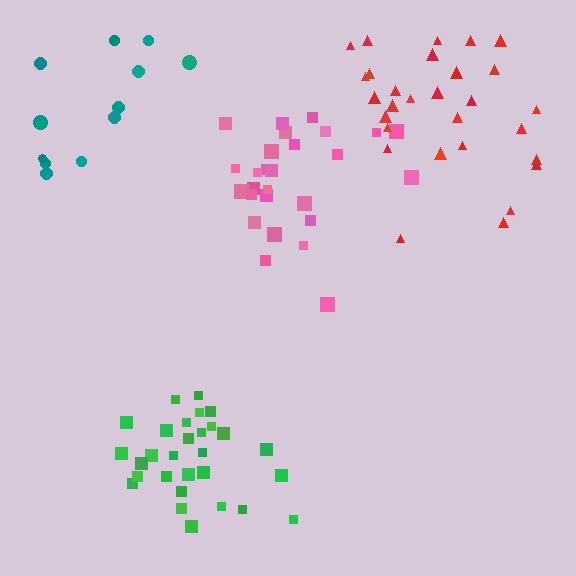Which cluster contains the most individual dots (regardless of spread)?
Red (29).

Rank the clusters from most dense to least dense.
green, pink, red, teal.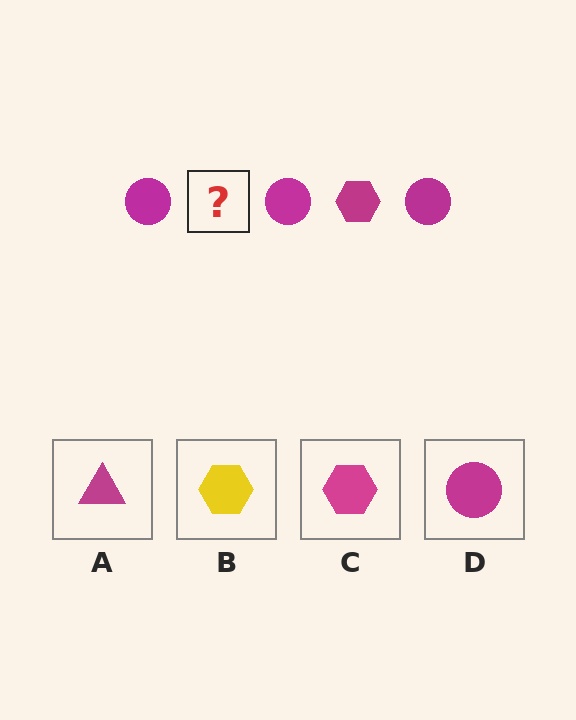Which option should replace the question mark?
Option C.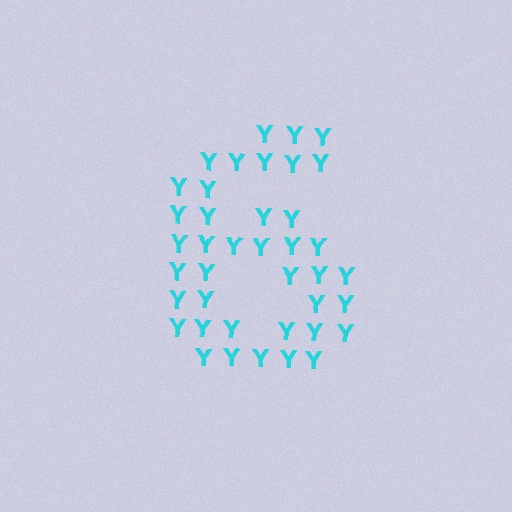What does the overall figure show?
The overall figure shows the digit 6.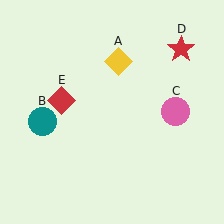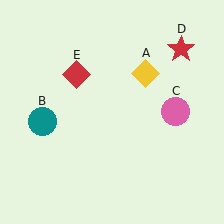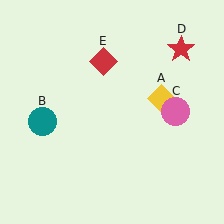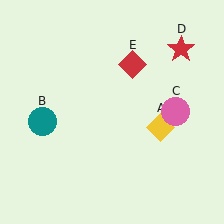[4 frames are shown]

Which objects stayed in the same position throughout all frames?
Teal circle (object B) and pink circle (object C) and red star (object D) remained stationary.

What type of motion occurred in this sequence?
The yellow diamond (object A), red diamond (object E) rotated clockwise around the center of the scene.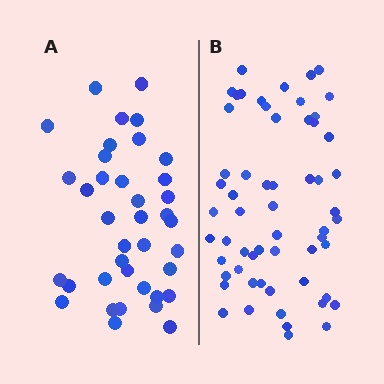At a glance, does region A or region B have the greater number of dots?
Region B (the right region) has more dots.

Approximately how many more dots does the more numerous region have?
Region B has approximately 20 more dots than region A.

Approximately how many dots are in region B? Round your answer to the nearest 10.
About 60 dots. (The exact count is 59, which rounds to 60.)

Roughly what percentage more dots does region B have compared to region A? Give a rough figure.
About 55% more.